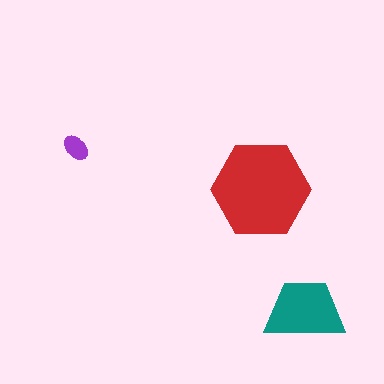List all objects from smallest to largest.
The purple ellipse, the teal trapezoid, the red hexagon.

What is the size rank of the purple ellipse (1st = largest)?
3rd.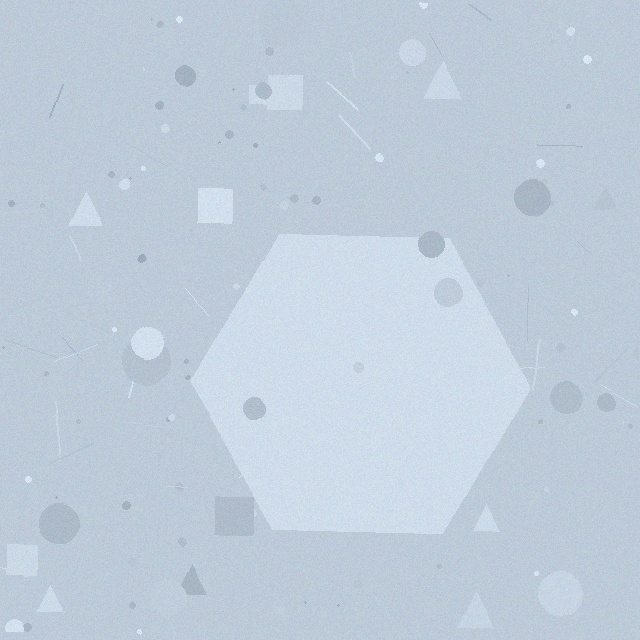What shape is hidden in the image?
A hexagon is hidden in the image.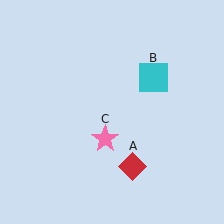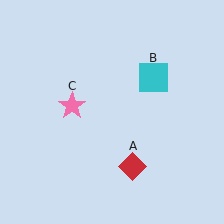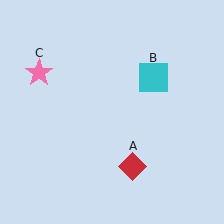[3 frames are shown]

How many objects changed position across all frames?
1 object changed position: pink star (object C).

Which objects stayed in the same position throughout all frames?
Red diamond (object A) and cyan square (object B) remained stationary.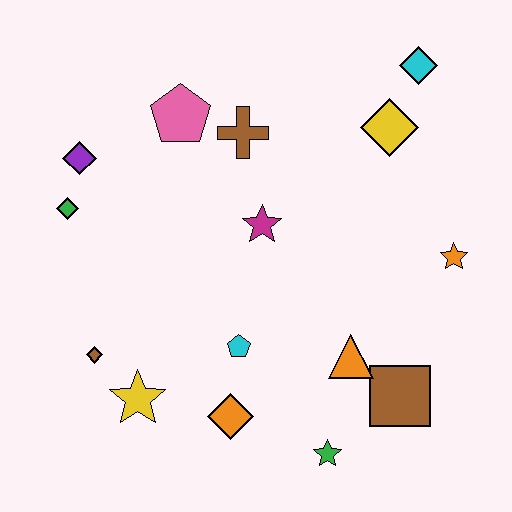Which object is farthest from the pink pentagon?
The green star is farthest from the pink pentagon.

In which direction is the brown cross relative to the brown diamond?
The brown cross is above the brown diamond.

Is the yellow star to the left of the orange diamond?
Yes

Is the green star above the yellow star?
No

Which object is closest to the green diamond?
The purple diamond is closest to the green diamond.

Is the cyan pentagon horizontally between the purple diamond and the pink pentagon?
No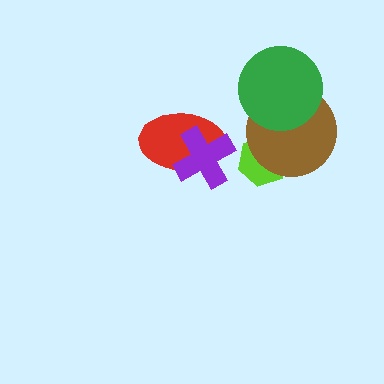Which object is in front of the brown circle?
The green circle is in front of the brown circle.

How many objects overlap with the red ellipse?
1 object overlaps with the red ellipse.